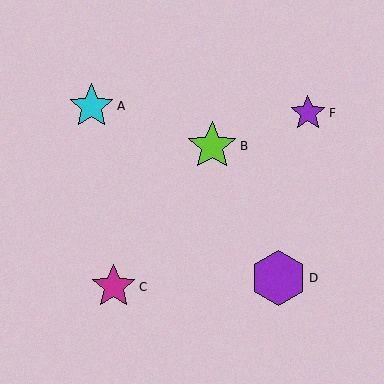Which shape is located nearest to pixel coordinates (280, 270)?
The purple hexagon (labeled D) at (279, 278) is nearest to that location.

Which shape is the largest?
The purple hexagon (labeled D) is the largest.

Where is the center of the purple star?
The center of the purple star is at (308, 113).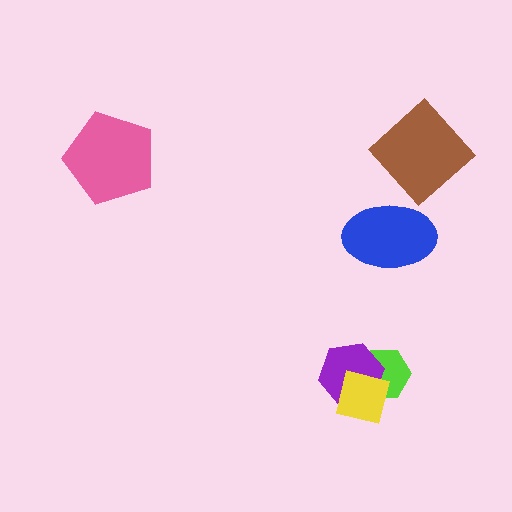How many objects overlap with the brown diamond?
0 objects overlap with the brown diamond.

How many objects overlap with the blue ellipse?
0 objects overlap with the blue ellipse.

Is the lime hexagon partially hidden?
Yes, it is partially covered by another shape.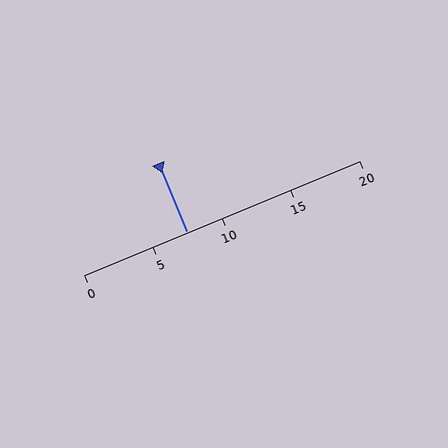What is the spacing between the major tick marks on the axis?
The major ticks are spaced 5 apart.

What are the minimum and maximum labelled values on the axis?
The axis runs from 0 to 20.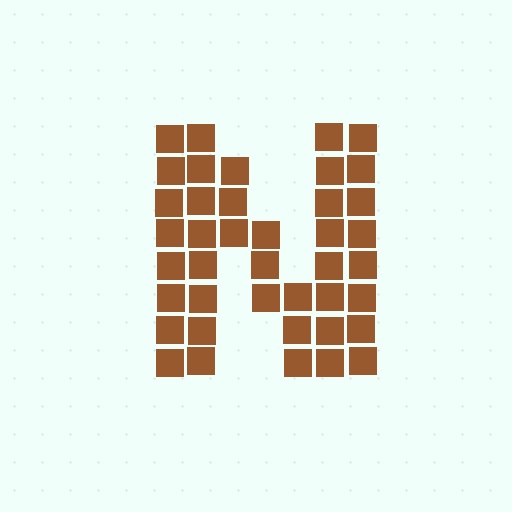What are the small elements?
The small elements are squares.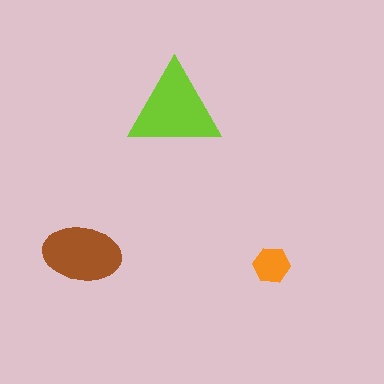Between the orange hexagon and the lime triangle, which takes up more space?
The lime triangle.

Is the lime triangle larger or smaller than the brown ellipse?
Larger.